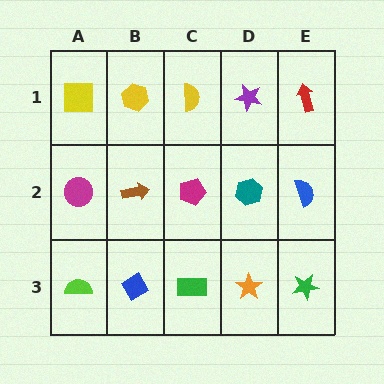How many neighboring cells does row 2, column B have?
4.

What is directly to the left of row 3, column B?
A lime semicircle.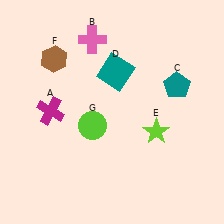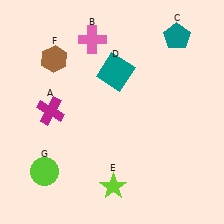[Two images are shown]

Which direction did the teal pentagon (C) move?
The teal pentagon (C) moved up.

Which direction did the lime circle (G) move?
The lime circle (G) moved left.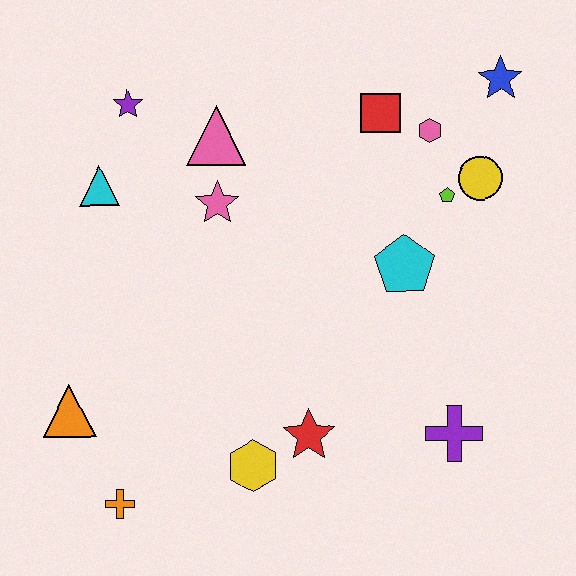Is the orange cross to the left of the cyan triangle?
No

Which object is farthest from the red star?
The blue star is farthest from the red star.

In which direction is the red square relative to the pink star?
The red square is to the right of the pink star.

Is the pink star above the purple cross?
Yes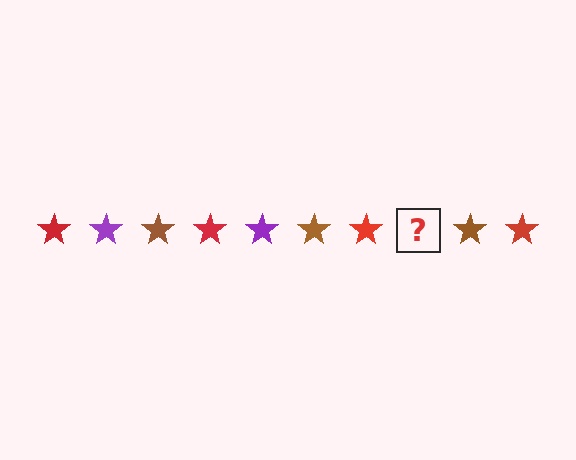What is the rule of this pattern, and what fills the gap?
The rule is that the pattern cycles through red, purple, brown stars. The gap should be filled with a purple star.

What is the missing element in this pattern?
The missing element is a purple star.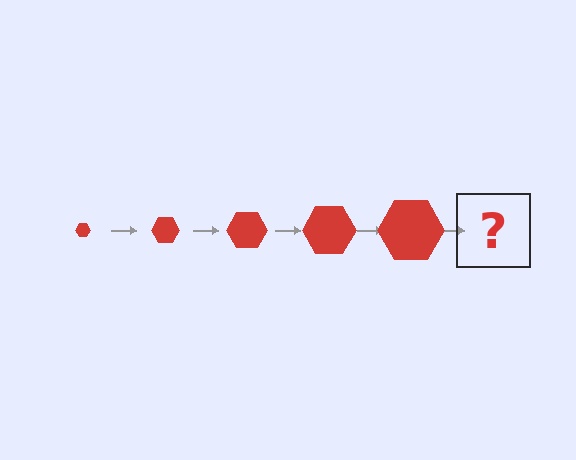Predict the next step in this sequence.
The next step is a red hexagon, larger than the previous one.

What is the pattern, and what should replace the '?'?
The pattern is that the hexagon gets progressively larger each step. The '?' should be a red hexagon, larger than the previous one.